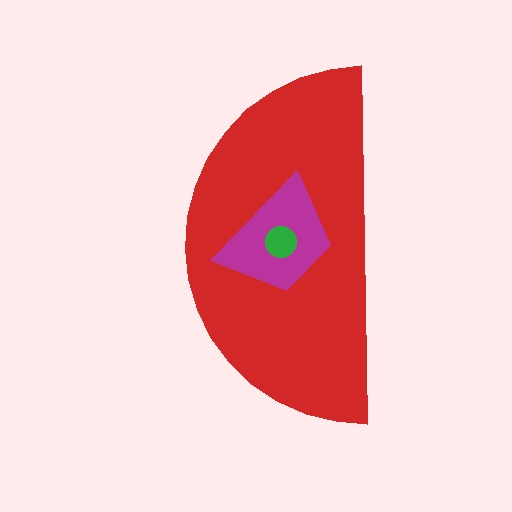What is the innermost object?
The green circle.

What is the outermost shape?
The red semicircle.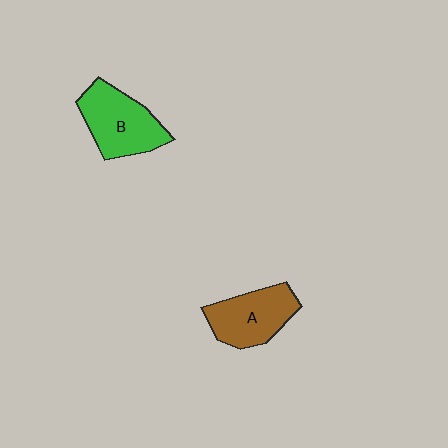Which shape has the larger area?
Shape B (green).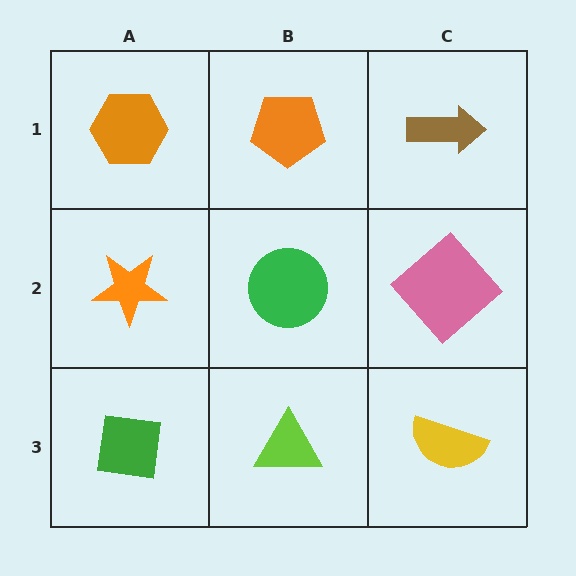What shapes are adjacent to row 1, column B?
A green circle (row 2, column B), an orange hexagon (row 1, column A), a brown arrow (row 1, column C).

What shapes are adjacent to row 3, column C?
A pink diamond (row 2, column C), a lime triangle (row 3, column B).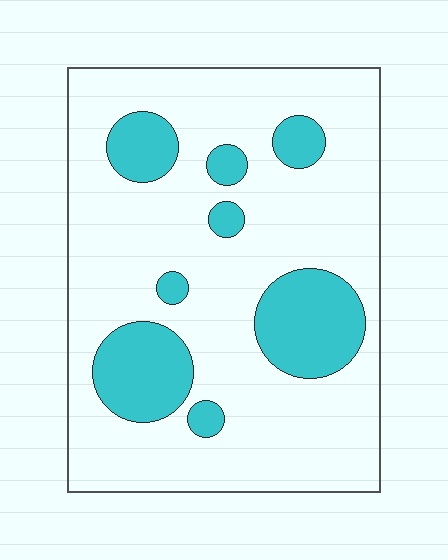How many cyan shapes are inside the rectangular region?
8.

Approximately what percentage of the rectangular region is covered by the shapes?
Approximately 20%.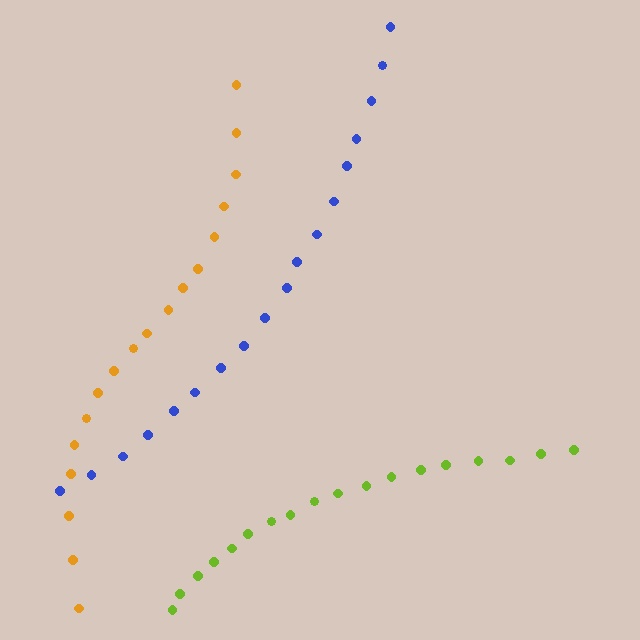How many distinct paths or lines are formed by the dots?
There are 3 distinct paths.